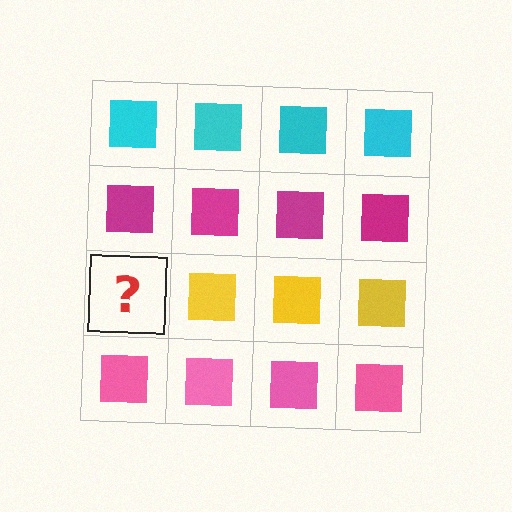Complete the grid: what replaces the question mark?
The question mark should be replaced with a yellow square.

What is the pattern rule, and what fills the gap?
The rule is that each row has a consistent color. The gap should be filled with a yellow square.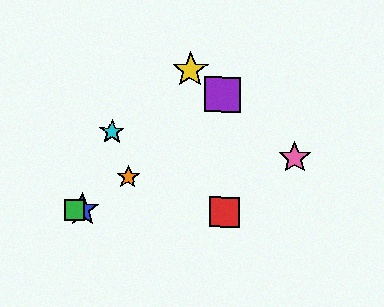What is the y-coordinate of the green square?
The green square is at y≈210.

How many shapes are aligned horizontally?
3 shapes (the red square, the blue star, the green square) are aligned horizontally.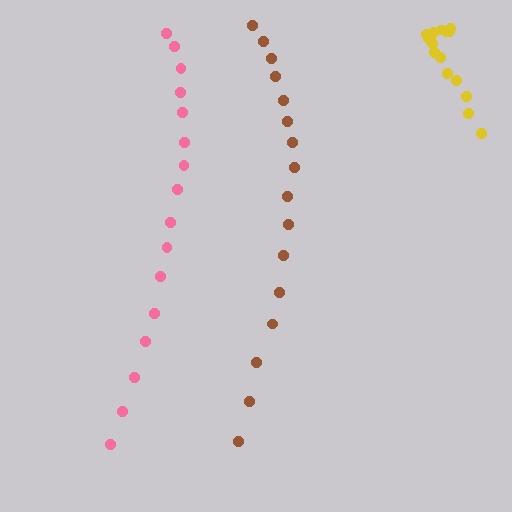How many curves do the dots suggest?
There are 3 distinct paths.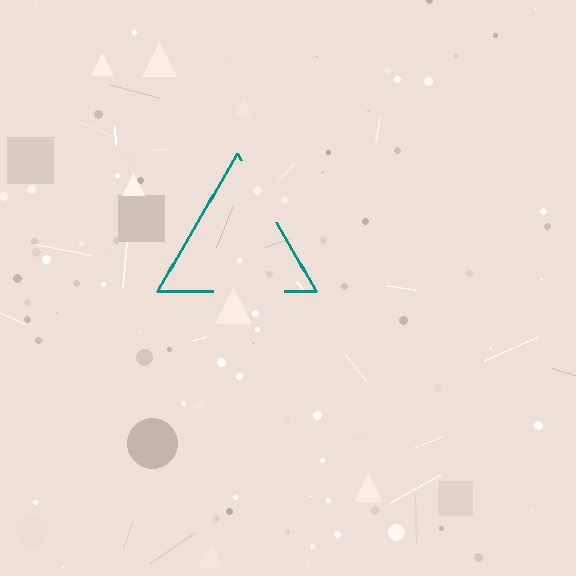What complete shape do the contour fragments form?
The contour fragments form a triangle.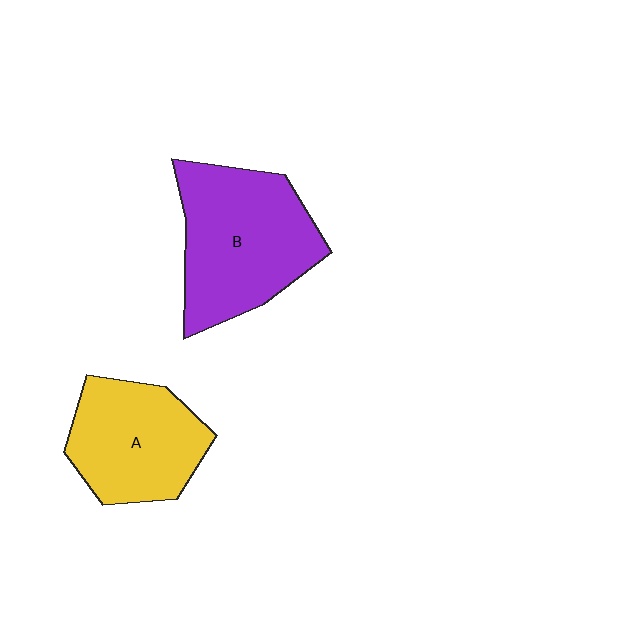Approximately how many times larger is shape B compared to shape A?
Approximately 1.3 times.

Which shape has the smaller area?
Shape A (yellow).